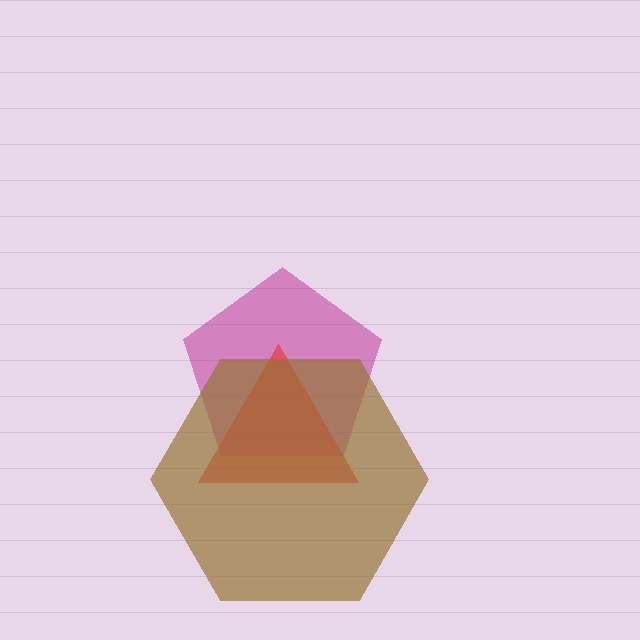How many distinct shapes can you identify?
There are 3 distinct shapes: a magenta pentagon, a red triangle, a brown hexagon.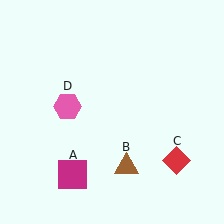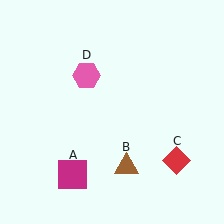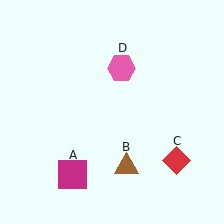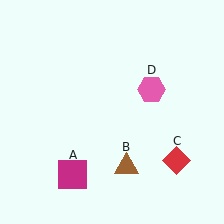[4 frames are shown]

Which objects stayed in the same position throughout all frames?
Magenta square (object A) and brown triangle (object B) and red diamond (object C) remained stationary.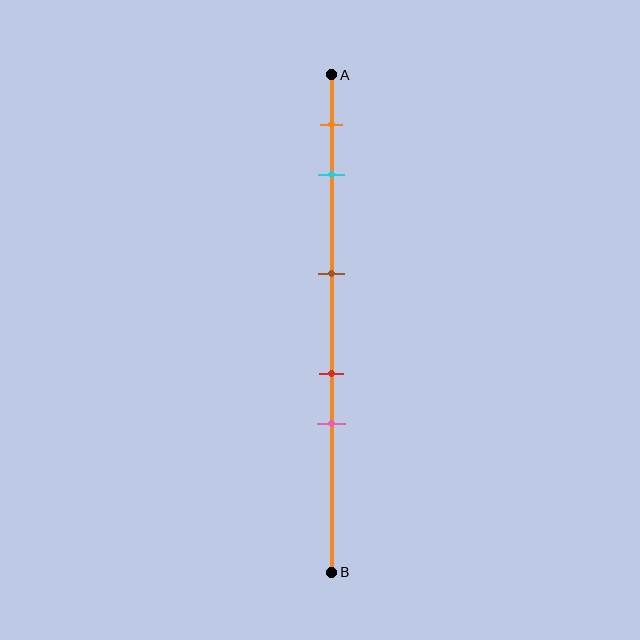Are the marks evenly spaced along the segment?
No, the marks are not evenly spaced.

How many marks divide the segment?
There are 5 marks dividing the segment.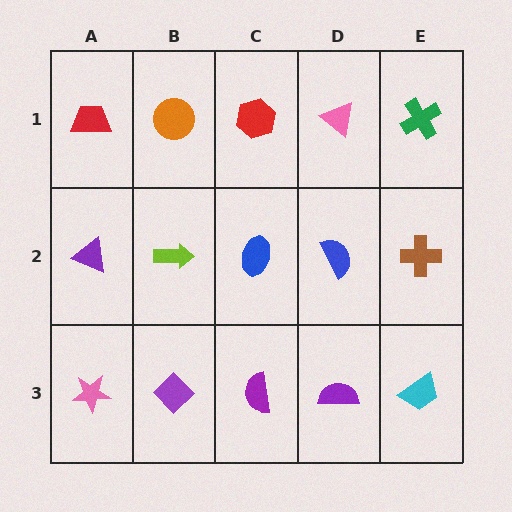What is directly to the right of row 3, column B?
A purple semicircle.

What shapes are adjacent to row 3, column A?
A purple triangle (row 2, column A), a purple diamond (row 3, column B).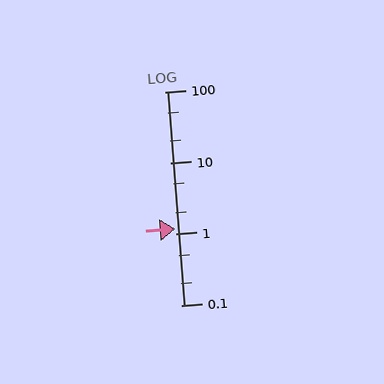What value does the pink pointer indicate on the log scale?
The pointer indicates approximately 1.2.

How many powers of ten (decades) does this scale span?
The scale spans 3 decades, from 0.1 to 100.